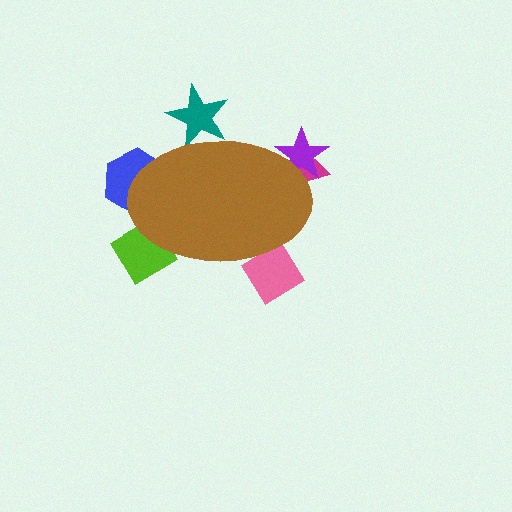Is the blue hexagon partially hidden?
Yes, the blue hexagon is partially hidden behind the brown ellipse.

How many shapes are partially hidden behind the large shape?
6 shapes are partially hidden.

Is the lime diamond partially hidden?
Yes, the lime diamond is partially hidden behind the brown ellipse.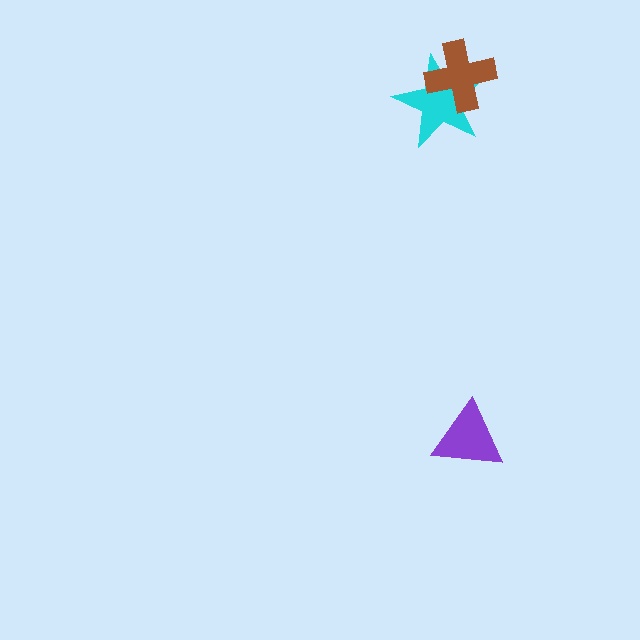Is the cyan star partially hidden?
Yes, it is partially covered by another shape.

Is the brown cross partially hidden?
No, no other shape covers it.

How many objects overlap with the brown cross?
1 object overlaps with the brown cross.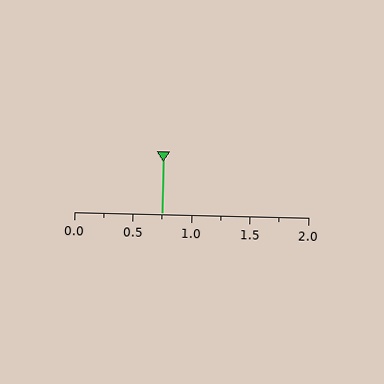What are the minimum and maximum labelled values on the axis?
The axis runs from 0.0 to 2.0.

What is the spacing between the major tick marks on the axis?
The major ticks are spaced 0.5 apart.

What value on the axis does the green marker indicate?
The marker indicates approximately 0.75.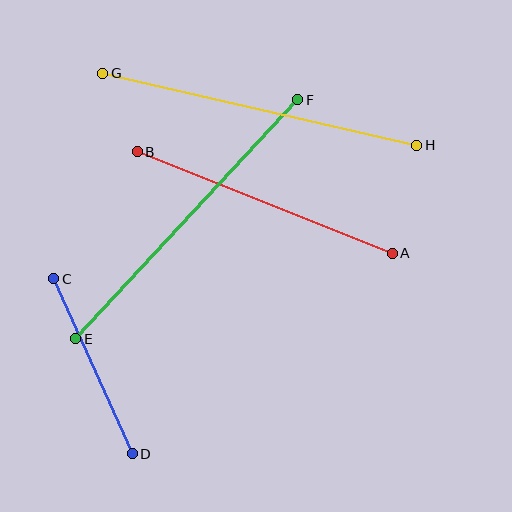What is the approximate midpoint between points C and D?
The midpoint is at approximately (93, 366) pixels.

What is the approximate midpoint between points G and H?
The midpoint is at approximately (260, 109) pixels.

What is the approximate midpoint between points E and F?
The midpoint is at approximately (187, 219) pixels.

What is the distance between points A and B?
The distance is approximately 274 pixels.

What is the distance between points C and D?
The distance is approximately 192 pixels.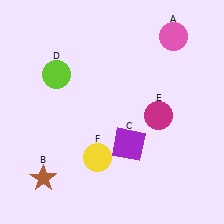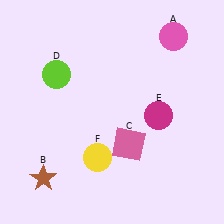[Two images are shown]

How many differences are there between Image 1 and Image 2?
There is 1 difference between the two images.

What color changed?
The square (C) changed from purple in Image 1 to pink in Image 2.